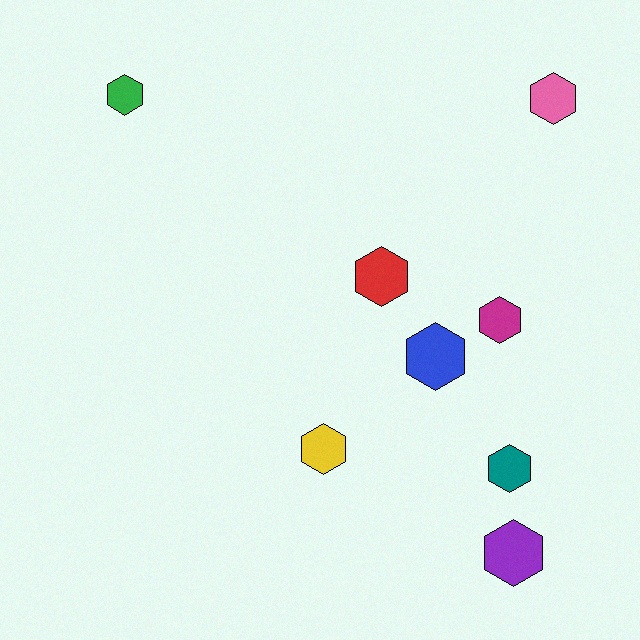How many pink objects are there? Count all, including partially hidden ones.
There is 1 pink object.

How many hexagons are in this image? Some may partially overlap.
There are 8 hexagons.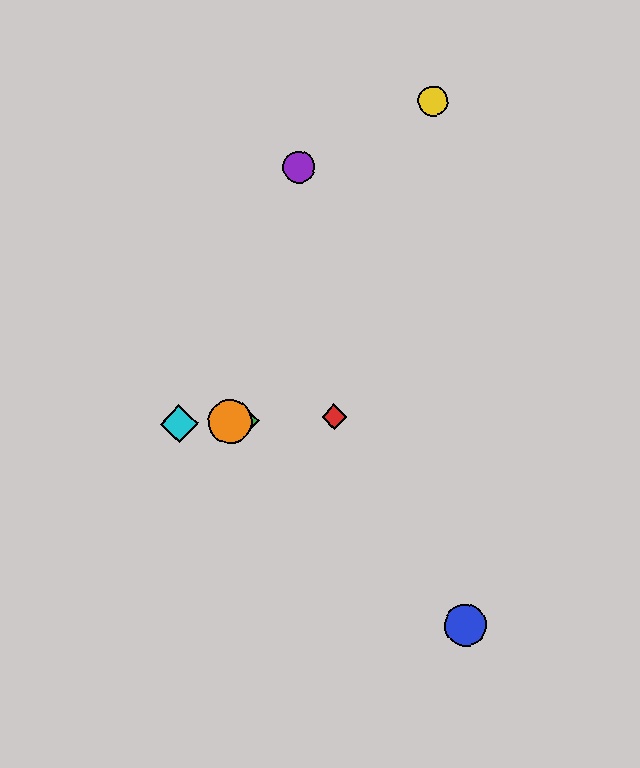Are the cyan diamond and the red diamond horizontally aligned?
Yes, both are at y≈424.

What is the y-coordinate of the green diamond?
The green diamond is at y≈421.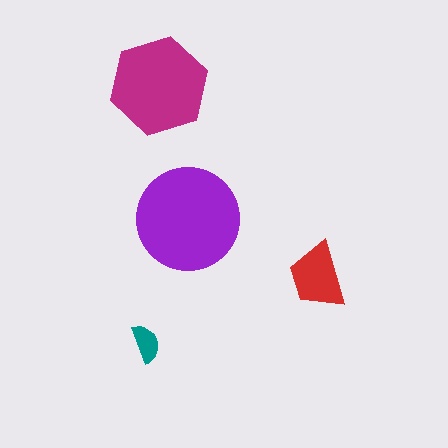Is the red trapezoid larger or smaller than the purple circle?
Smaller.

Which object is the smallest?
The teal semicircle.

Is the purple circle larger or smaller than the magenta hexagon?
Larger.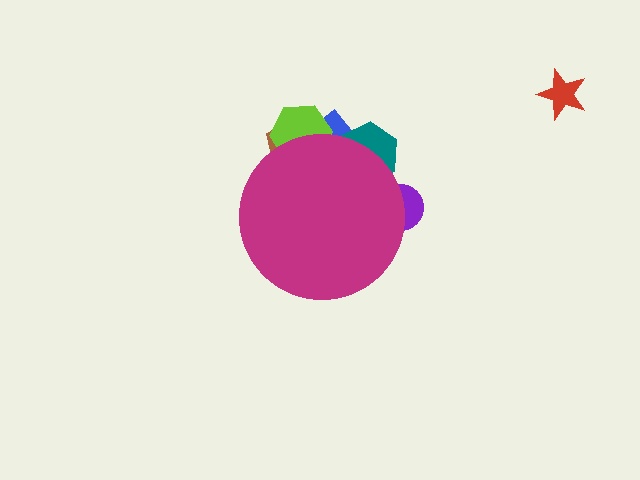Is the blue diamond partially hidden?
Yes, the blue diamond is partially hidden behind the magenta circle.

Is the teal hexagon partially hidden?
Yes, the teal hexagon is partially hidden behind the magenta circle.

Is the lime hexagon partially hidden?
Yes, the lime hexagon is partially hidden behind the magenta circle.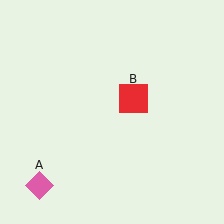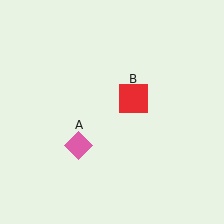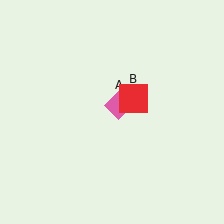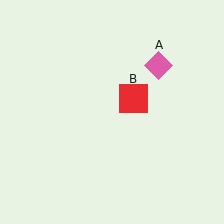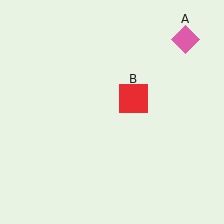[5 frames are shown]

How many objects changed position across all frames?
1 object changed position: pink diamond (object A).